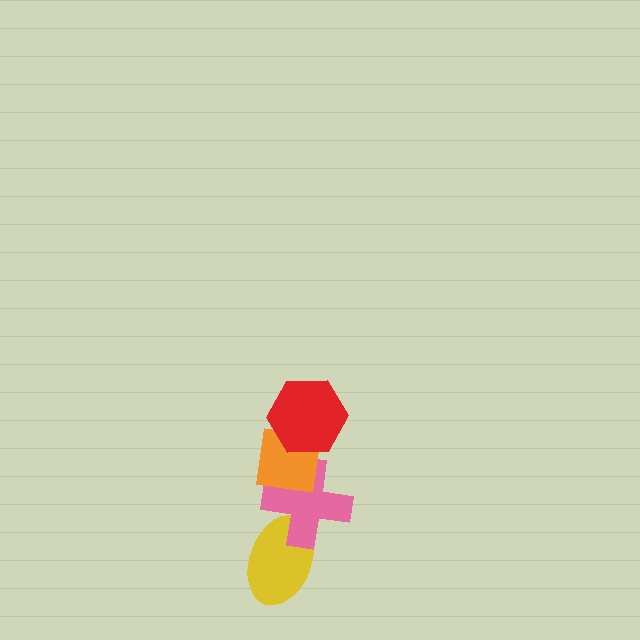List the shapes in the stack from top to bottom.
From top to bottom: the red hexagon, the orange square, the pink cross, the yellow ellipse.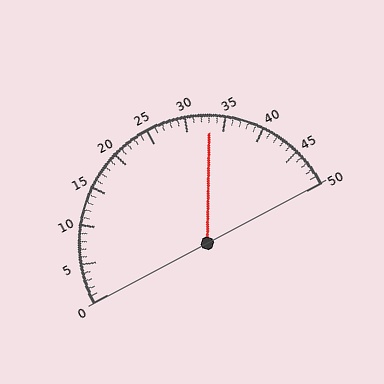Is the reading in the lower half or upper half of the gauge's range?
The reading is in the upper half of the range (0 to 50).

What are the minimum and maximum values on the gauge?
The gauge ranges from 0 to 50.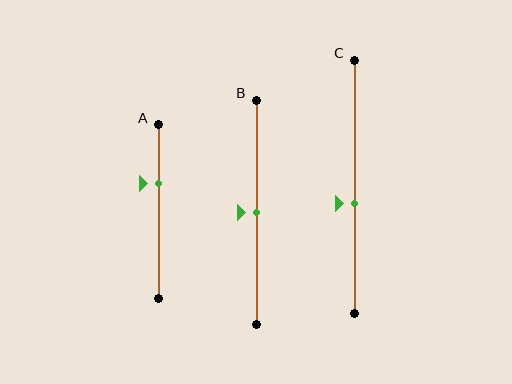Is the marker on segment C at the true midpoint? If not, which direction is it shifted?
No, the marker on segment C is shifted downward by about 7% of the segment length.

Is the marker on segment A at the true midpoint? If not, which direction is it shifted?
No, the marker on segment A is shifted upward by about 17% of the segment length.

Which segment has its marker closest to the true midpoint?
Segment B has its marker closest to the true midpoint.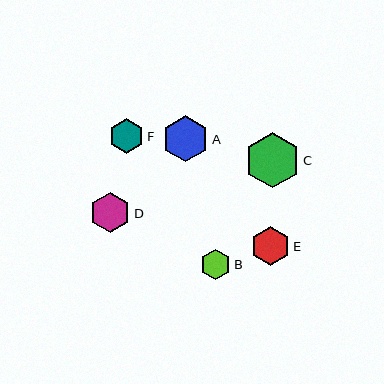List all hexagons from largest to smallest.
From largest to smallest: C, A, D, E, F, B.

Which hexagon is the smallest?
Hexagon B is the smallest with a size of approximately 31 pixels.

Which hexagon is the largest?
Hexagon C is the largest with a size of approximately 55 pixels.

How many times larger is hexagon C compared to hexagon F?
Hexagon C is approximately 1.6 times the size of hexagon F.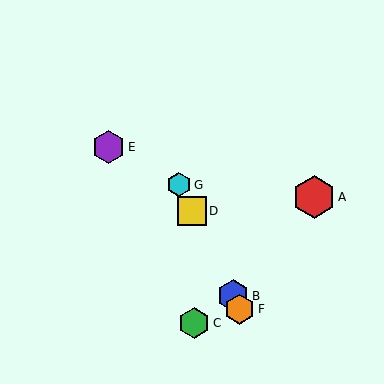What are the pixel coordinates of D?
Object D is at (192, 211).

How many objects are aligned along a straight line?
4 objects (B, D, F, G) are aligned along a straight line.